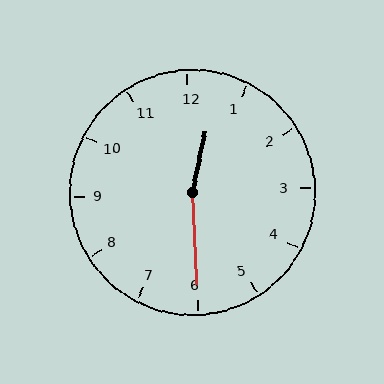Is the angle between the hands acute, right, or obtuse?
It is obtuse.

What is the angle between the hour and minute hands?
Approximately 165 degrees.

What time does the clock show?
12:30.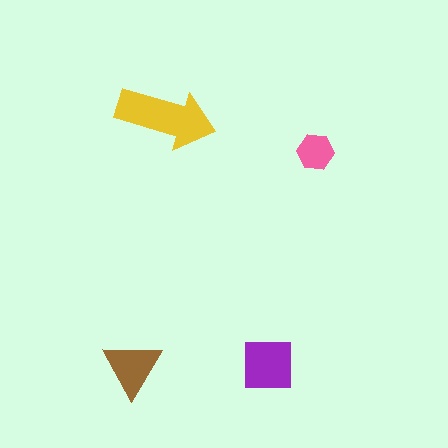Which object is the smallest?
The pink hexagon.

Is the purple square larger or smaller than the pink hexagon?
Larger.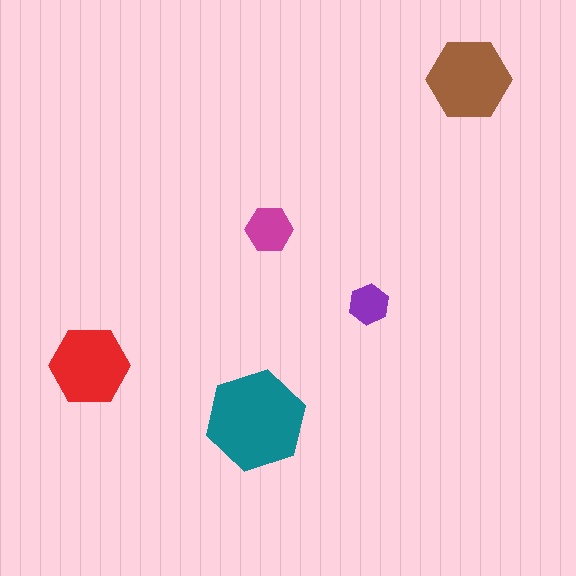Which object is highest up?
The brown hexagon is topmost.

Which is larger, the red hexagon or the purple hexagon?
The red one.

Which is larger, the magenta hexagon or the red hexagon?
The red one.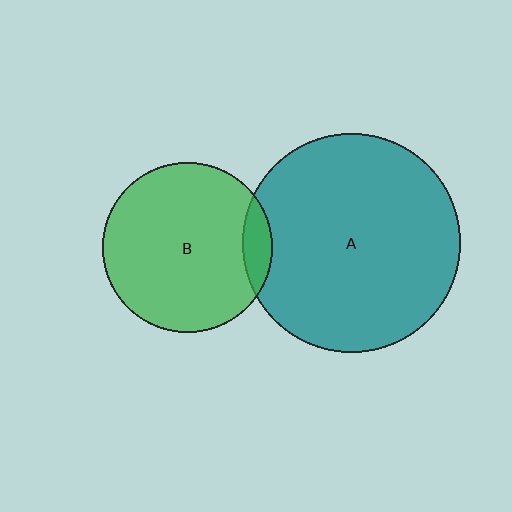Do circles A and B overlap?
Yes.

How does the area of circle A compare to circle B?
Approximately 1.7 times.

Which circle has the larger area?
Circle A (teal).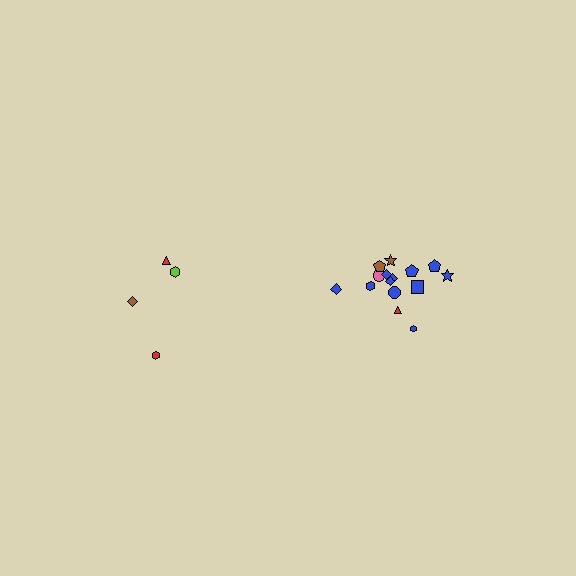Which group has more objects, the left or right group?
The right group.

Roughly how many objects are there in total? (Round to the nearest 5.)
Roughly 20 objects in total.